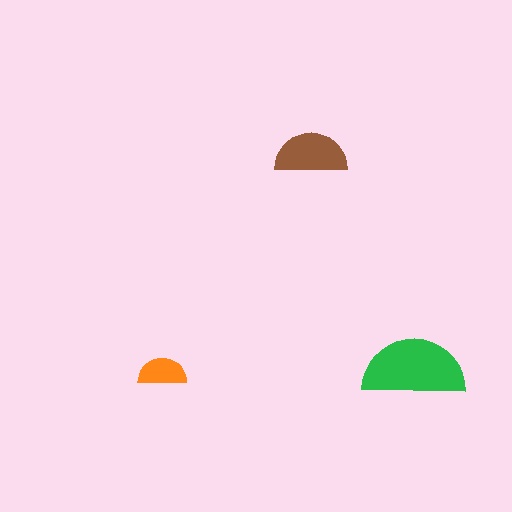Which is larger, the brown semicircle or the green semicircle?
The green one.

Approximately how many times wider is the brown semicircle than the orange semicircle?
About 1.5 times wider.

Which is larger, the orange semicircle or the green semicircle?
The green one.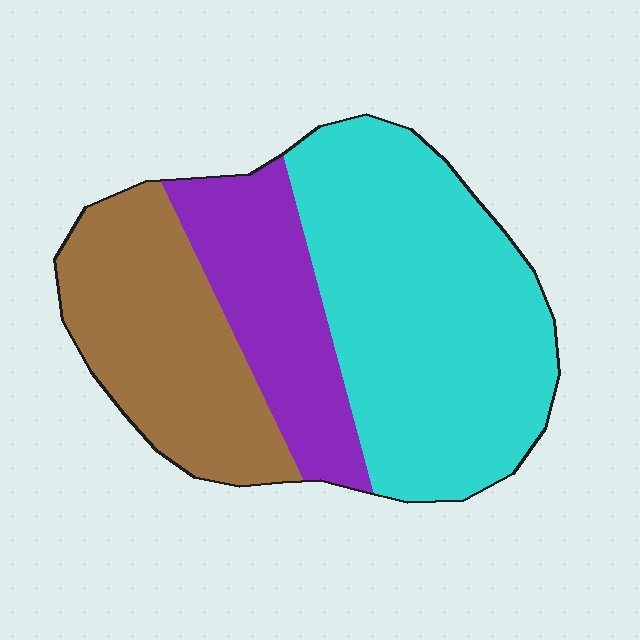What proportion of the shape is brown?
Brown covers about 30% of the shape.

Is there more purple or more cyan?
Cyan.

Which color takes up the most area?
Cyan, at roughly 50%.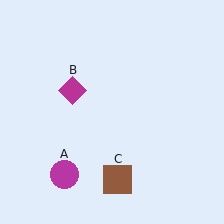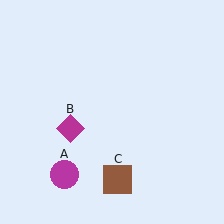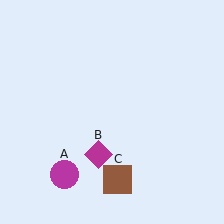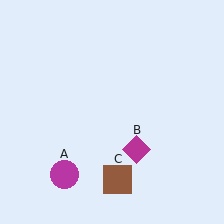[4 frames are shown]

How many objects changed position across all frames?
1 object changed position: magenta diamond (object B).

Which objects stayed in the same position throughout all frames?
Magenta circle (object A) and brown square (object C) remained stationary.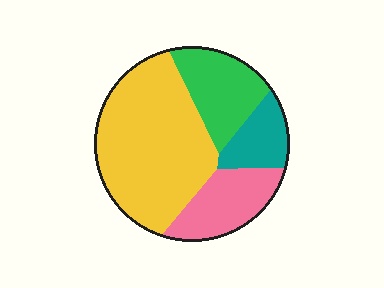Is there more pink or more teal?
Pink.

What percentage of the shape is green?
Green covers roughly 20% of the shape.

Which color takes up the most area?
Yellow, at roughly 50%.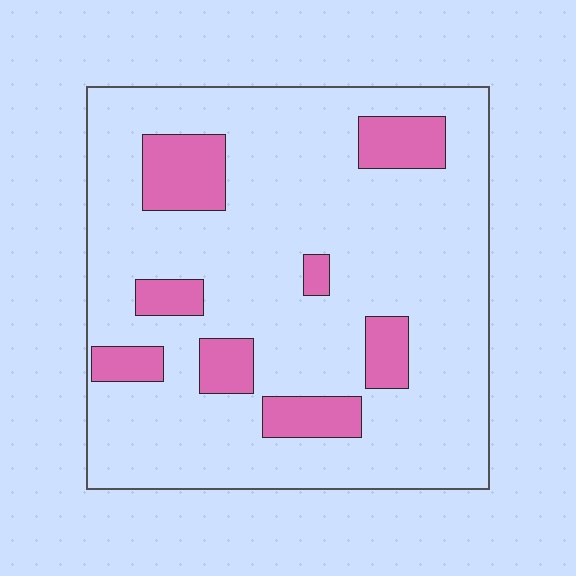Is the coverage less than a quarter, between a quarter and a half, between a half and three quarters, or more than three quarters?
Less than a quarter.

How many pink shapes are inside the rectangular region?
8.